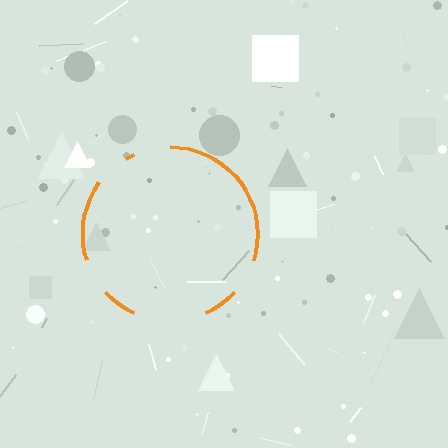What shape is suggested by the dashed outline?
The dashed outline suggests a circle.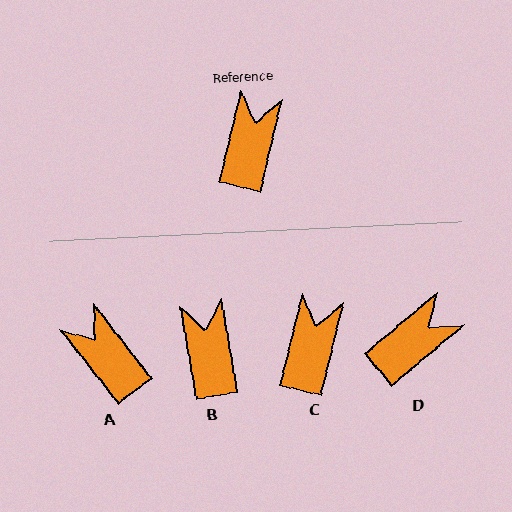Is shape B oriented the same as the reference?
No, it is off by about 23 degrees.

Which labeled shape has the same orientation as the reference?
C.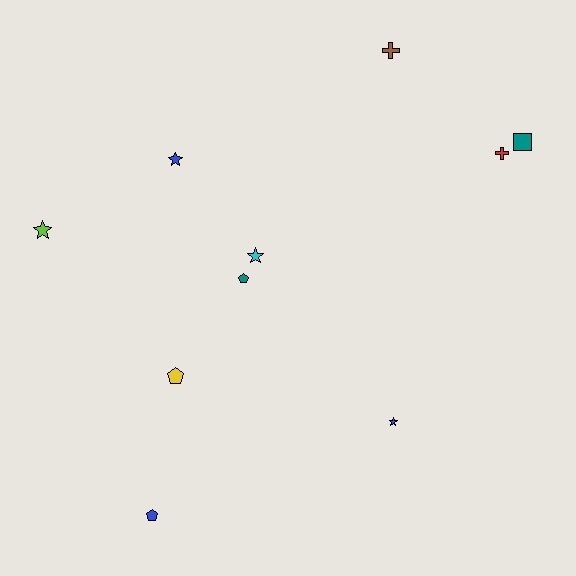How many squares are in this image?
There is 1 square.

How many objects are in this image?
There are 10 objects.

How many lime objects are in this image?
There is 1 lime object.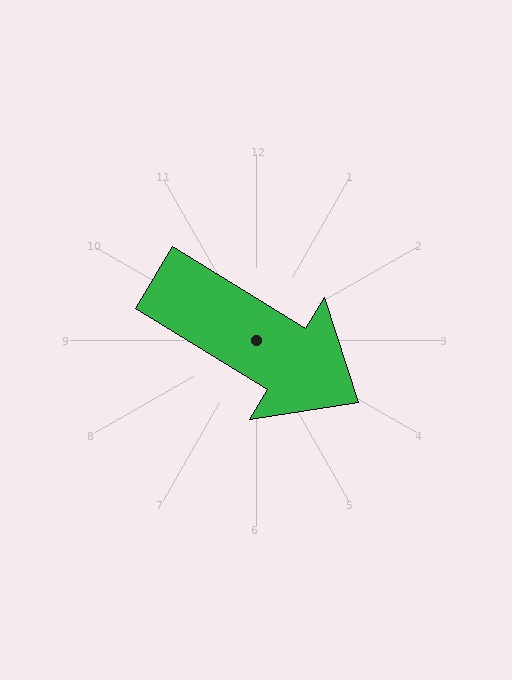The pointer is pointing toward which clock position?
Roughly 4 o'clock.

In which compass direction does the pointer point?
Southeast.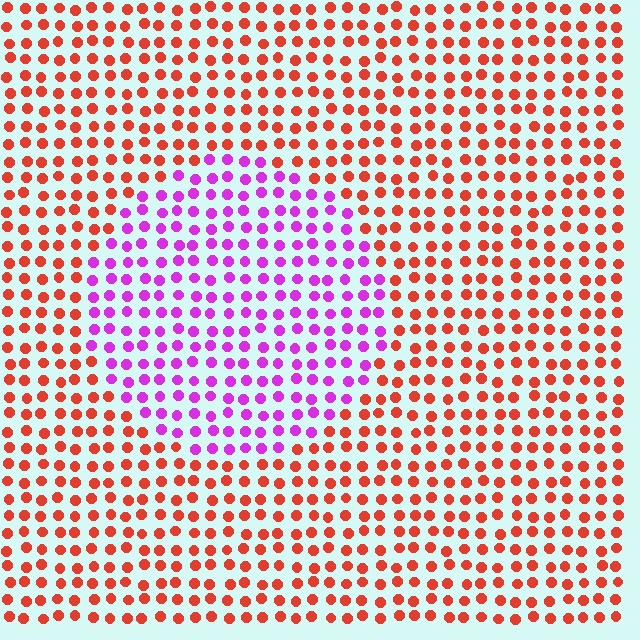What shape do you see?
I see a circle.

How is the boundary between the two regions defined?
The boundary is defined purely by a slight shift in hue (about 68 degrees). Spacing, size, and orientation are identical on both sides.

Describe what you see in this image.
The image is filled with small red elements in a uniform arrangement. A circle-shaped region is visible where the elements are tinted to a slightly different hue, forming a subtle color boundary.